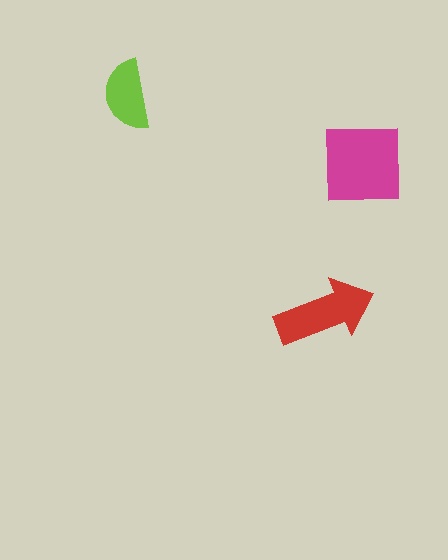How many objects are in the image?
There are 3 objects in the image.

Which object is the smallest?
The lime semicircle.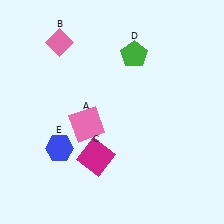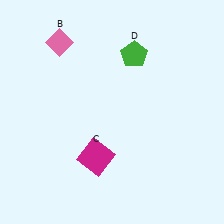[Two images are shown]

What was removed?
The blue hexagon (E), the pink square (A) were removed in Image 2.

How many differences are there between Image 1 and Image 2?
There are 2 differences between the two images.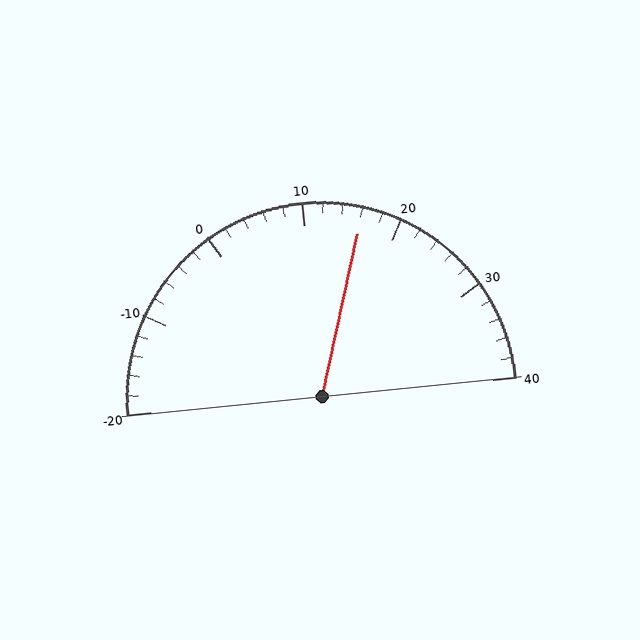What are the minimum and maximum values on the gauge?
The gauge ranges from -20 to 40.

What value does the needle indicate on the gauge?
The needle indicates approximately 16.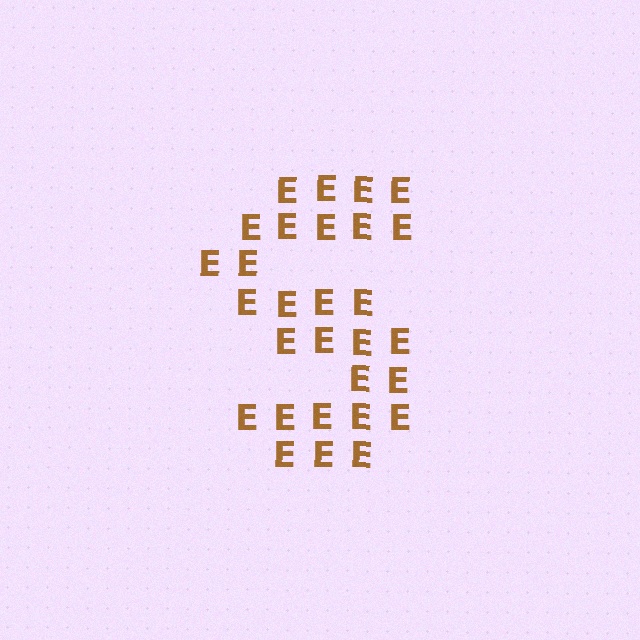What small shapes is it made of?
It is made of small letter E's.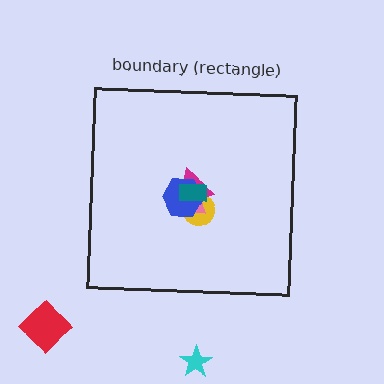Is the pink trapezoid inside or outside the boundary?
Inside.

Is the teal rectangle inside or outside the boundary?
Inside.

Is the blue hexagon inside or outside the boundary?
Inside.